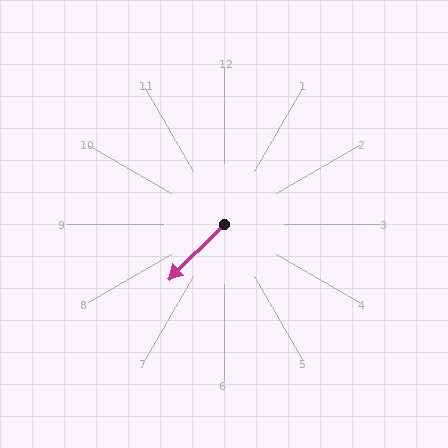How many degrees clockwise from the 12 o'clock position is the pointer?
Approximately 225 degrees.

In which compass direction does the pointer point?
Southwest.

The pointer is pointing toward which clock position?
Roughly 8 o'clock.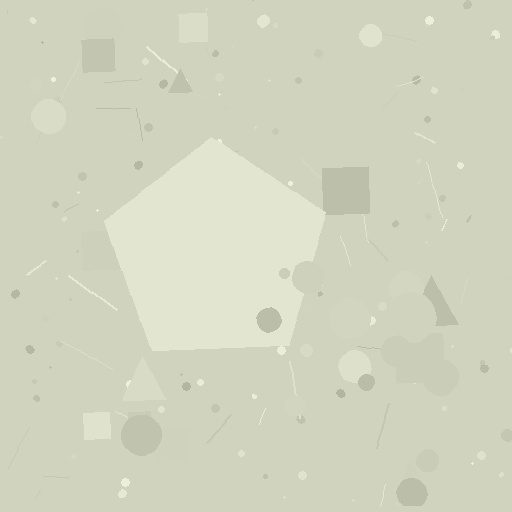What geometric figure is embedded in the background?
A pentagon is embedded in the background.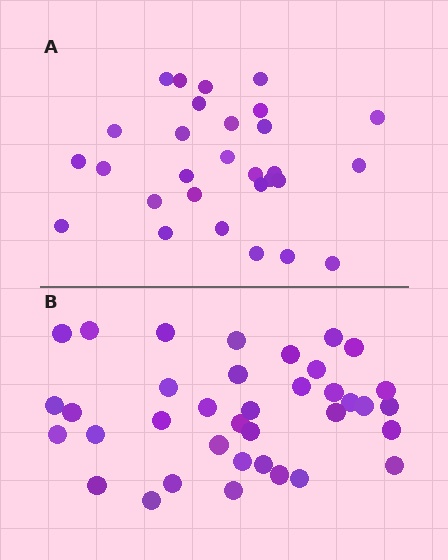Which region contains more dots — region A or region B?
Region B (the bottom region) has more dots.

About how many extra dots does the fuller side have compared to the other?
Region B has roughly 8 or so more dots than region A.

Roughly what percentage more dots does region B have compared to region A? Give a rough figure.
About 30% more.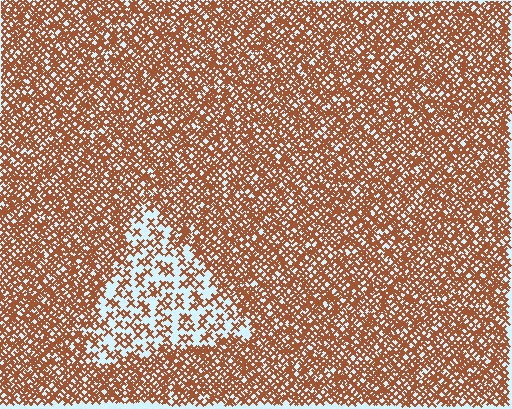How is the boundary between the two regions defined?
The boundary is defined by a change in element density (approximately 2.4x ratio). All elements are the same color, size, and shape.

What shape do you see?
I see a triangle.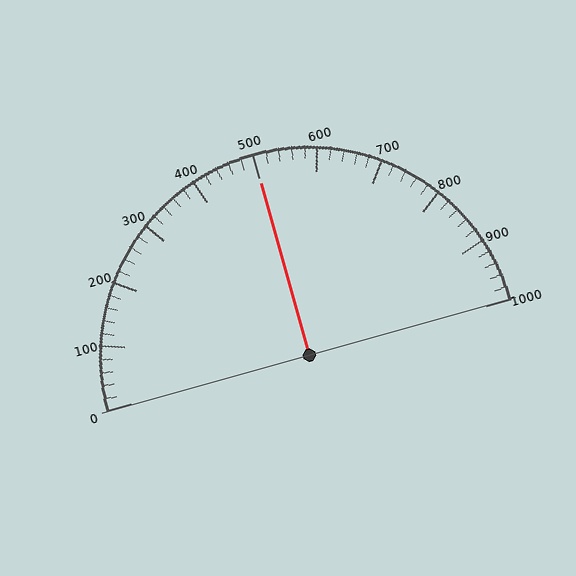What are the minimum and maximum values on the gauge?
The gauge ranges from 0 to 1000.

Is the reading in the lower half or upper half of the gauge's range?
The reading is in the upper half of the range (0 to 1000).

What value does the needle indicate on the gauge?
The needle indicates approximately 500.